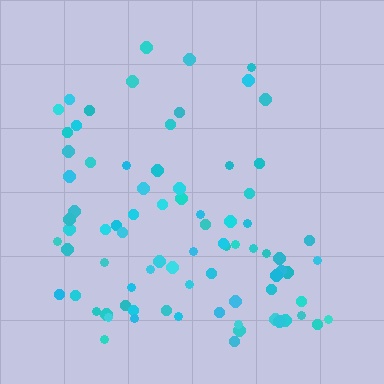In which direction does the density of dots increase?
From top to bottom, with the bottom side densest.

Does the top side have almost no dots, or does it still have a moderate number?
Still a moderate number, just noticeably fewer than the bottom.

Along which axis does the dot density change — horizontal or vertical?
Vertical.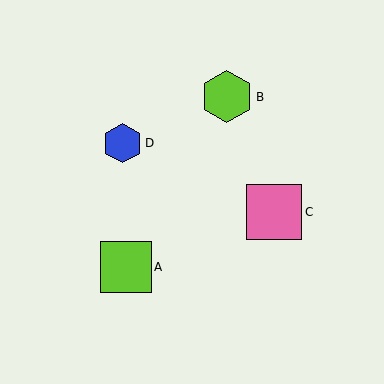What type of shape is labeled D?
Shape D is a blue hexagon.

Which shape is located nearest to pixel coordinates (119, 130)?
The blue hexagon (labeled D) at (123, 143) is nearest to that location.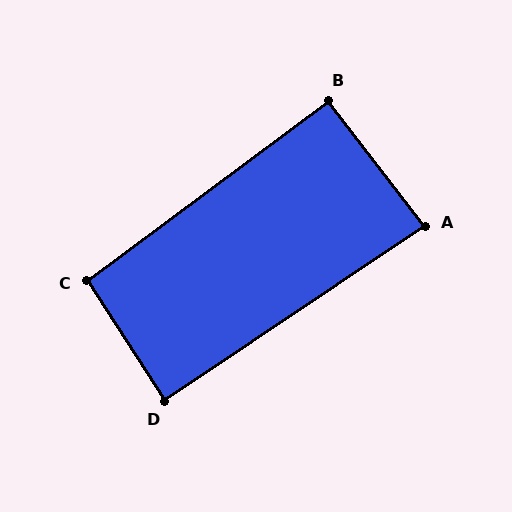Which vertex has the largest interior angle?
C, at approximately 94 degrees.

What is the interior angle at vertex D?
Approximately 89 degrees (approximately right).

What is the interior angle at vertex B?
Approximately 91 degrees (approximately right).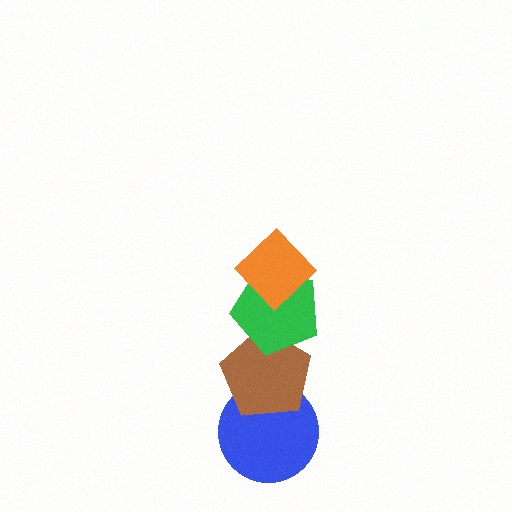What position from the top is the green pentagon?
The green pentagon is 2nd from the top.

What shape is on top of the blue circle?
The brown pentagon is on top of the blue circle.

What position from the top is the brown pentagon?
The brown pentagon is 3rd from the top.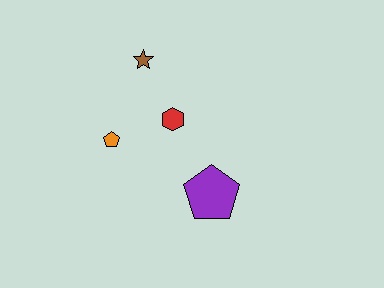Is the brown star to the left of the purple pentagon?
Yes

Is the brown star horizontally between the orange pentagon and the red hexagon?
Yes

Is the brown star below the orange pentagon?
No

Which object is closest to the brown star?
The red hexagon is closest to the brown star.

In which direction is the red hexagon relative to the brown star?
The red hexagon is below the brown star.